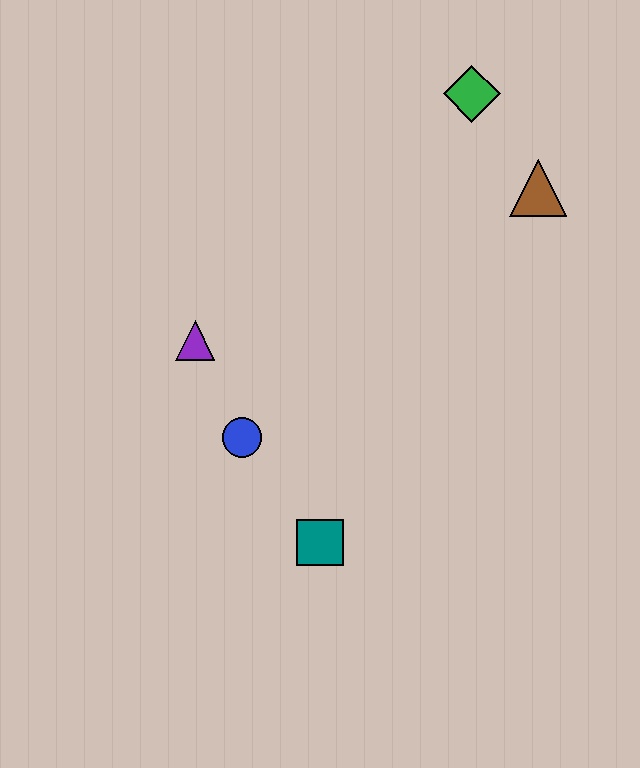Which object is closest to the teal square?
The blue circle is closest to the teal square.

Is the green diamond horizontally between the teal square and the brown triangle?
Yes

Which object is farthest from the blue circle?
The green diamond is farthest from the blue circle.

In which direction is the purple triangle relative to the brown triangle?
The purple triangle is to the left of the brown triangle.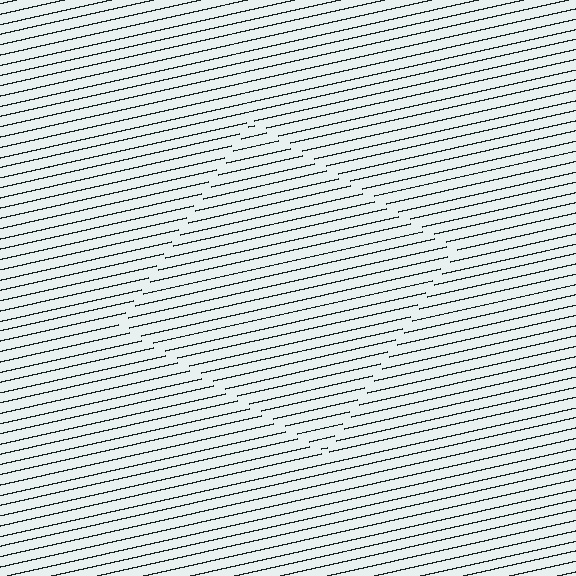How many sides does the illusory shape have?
4 sides — the line-ends trace a square.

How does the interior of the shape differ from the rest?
The interior of the shape contains the same grating, shifted by half a period — the contour is defined by the phase discontinuity where line-ends from the inner and outer gratings abut.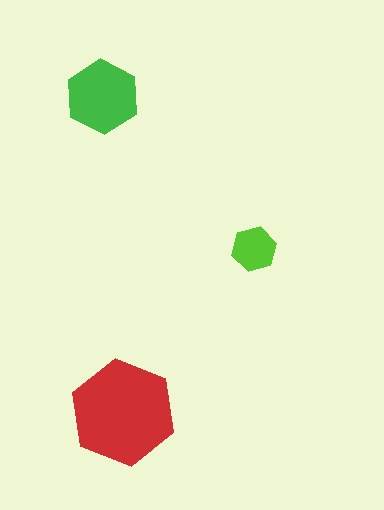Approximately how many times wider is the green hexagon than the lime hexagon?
About 1.5 times wider.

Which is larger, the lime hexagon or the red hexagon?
The red one.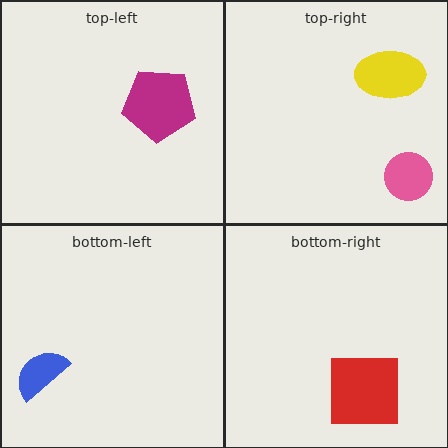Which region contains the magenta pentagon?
The top-left region.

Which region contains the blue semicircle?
The bottom-left region.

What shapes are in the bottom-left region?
The blue semicircle.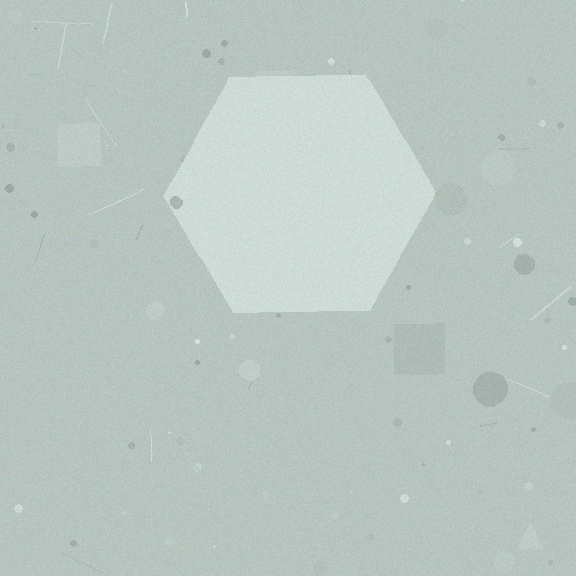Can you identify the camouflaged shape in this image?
The camouflaged shape is a hexagon.